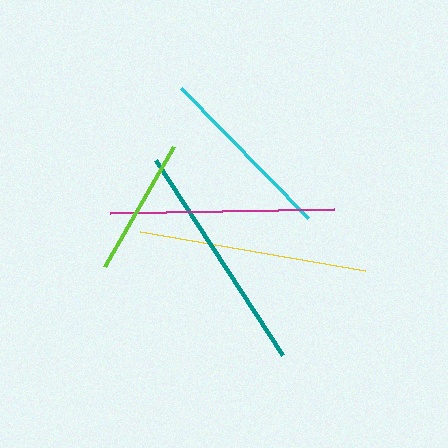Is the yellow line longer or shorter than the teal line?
The teal line is longer than the yellow line.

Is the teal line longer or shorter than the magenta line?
The teal line is longer than the magenta line.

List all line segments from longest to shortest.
From longest to shortest: teal, yellow, magenta, cyan, lime.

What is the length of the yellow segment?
The yellow segment is approximately 228 pixels long.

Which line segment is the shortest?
The lime line is the shortest at approximately 139 pixels.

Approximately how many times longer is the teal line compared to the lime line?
The teal line is approximately 1.7 times the length of the lime line.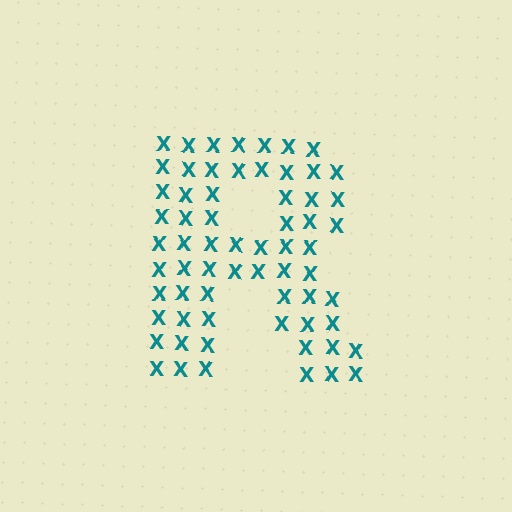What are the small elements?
The small elements are letter X's.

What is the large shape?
The large shape is the letter R.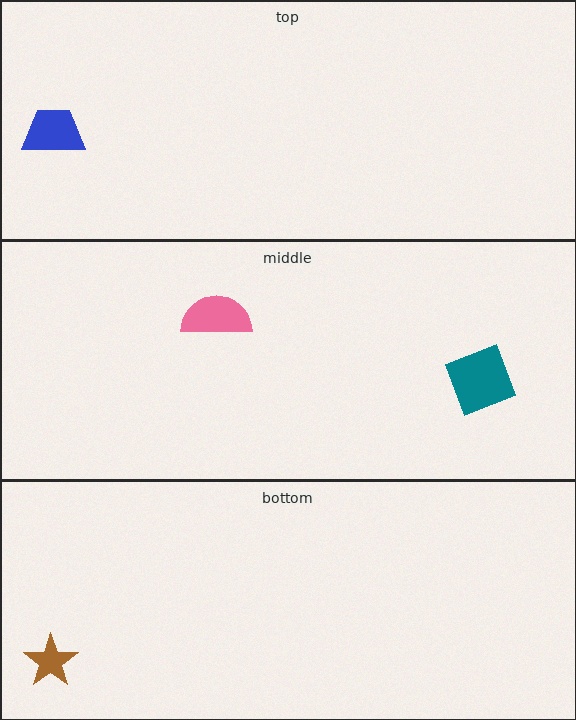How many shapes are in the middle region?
2.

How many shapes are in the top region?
1.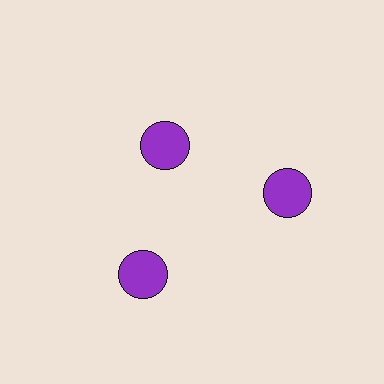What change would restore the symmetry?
The symmetry would be restored by moving it outward, back onto the ring so that all 3 circles sit at equal angles and equal distance from the center.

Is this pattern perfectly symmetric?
No. The 3 purple circles are arranged in a ring, but one element near the 11 o'clock position is pulled inward toward the center, breaking the 3-fold rotational symmetry.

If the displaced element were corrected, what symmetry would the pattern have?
It would have 3-fold rotational symmetry — the pattern would map onto itself every 120 degrees.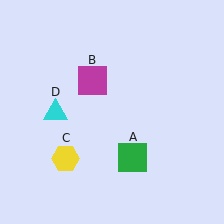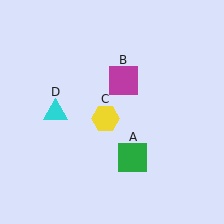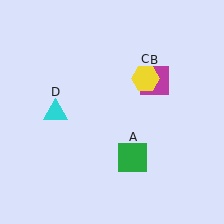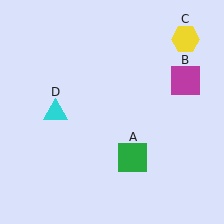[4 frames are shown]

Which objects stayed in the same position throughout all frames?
Green square (object A) and cyan triangle (object D) remained stationary.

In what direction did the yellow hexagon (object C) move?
The yellow hexagon (object C) moved up and to the right.